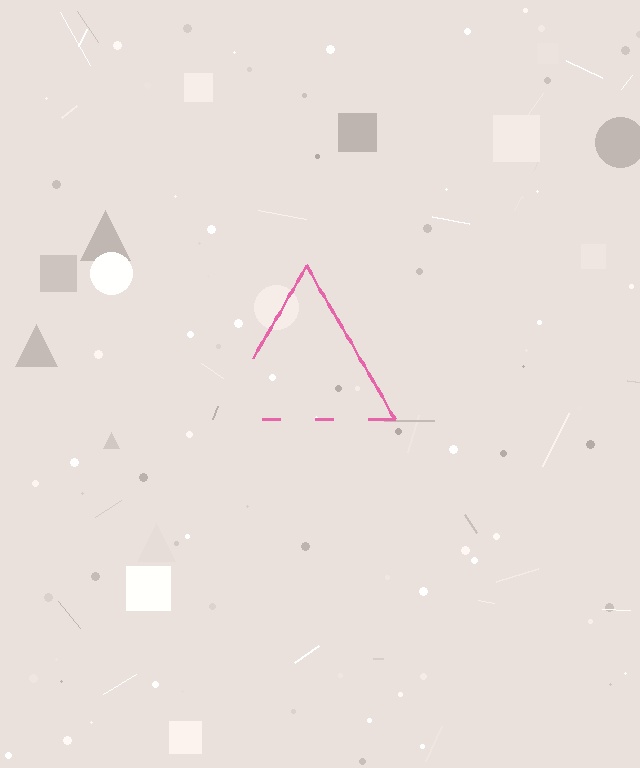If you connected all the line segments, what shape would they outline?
They would outline a triangle.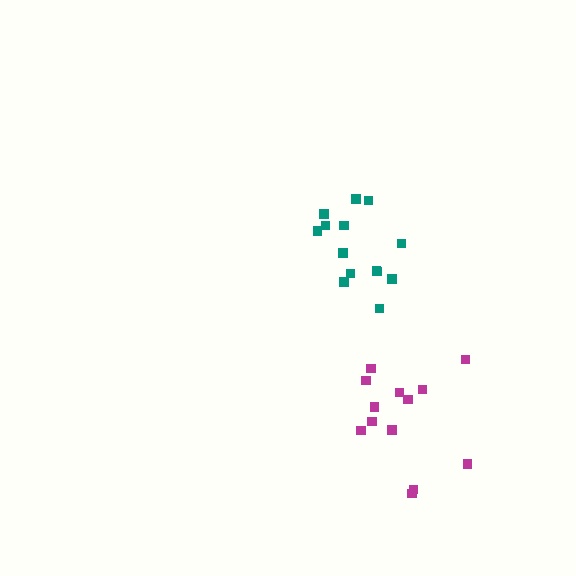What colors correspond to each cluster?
The clusters are colored: magenta, teal.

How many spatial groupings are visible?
There are 2 spatial groupings.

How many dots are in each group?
Group 1: 13 dots, Group 2: 15 dots (28 total).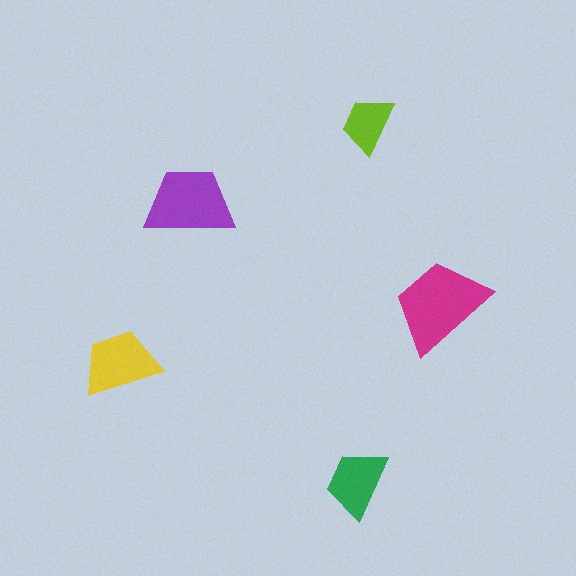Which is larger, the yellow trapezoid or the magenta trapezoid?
The magenta one.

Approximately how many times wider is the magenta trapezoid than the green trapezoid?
About 1.5 times wider.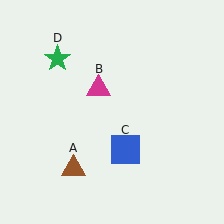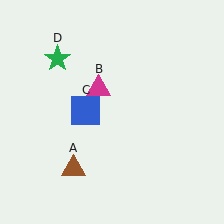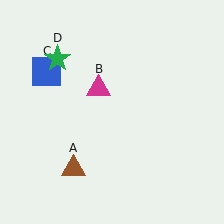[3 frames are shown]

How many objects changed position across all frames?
1 object changed position: blue square (object C).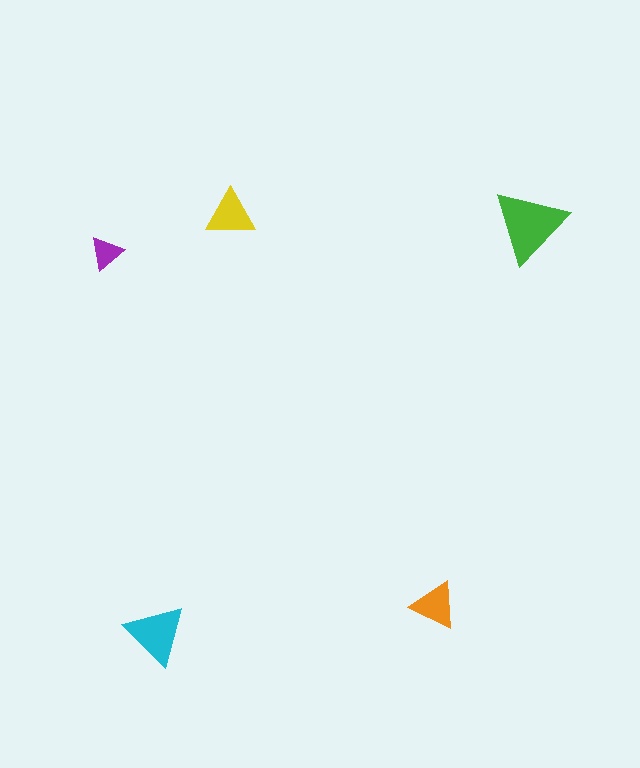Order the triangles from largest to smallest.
the green one, the cyan one, the yellow one, the orange one, the purple one.